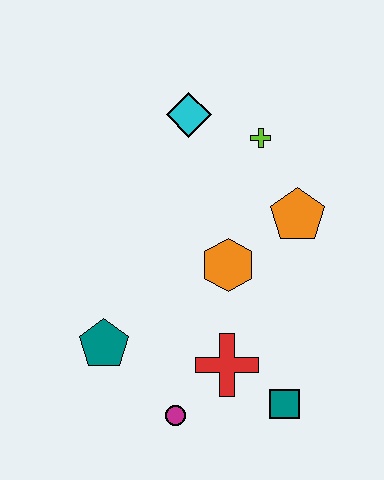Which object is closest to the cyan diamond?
The lime cross is closest to the cyan diamond.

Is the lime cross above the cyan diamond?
No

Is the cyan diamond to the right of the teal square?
No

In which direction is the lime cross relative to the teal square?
The lime cross is above the teal square.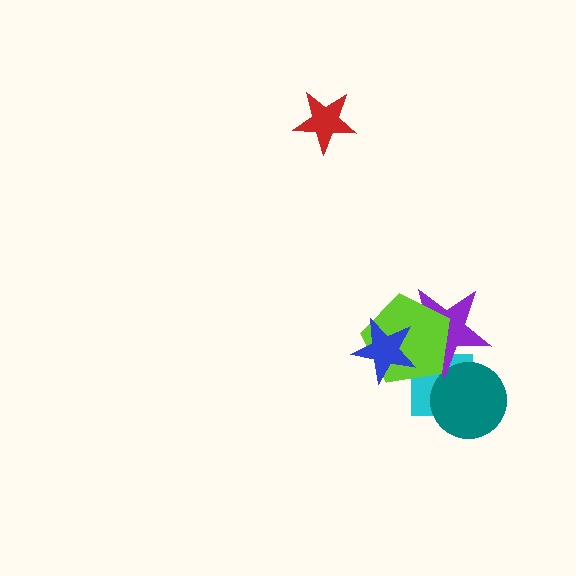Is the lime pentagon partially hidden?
Yes, it is partially covered by another shape.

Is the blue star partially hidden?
No, no other shape covers it.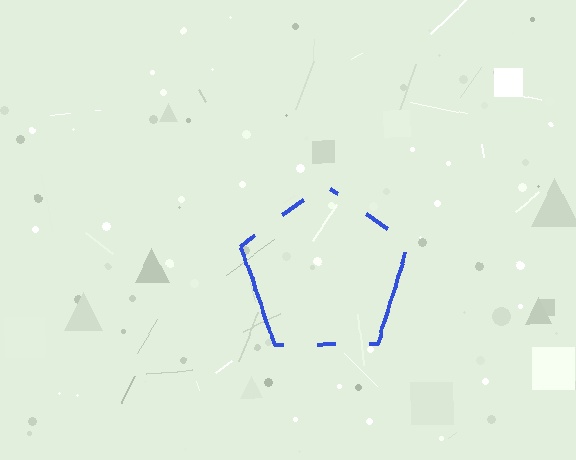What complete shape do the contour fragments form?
The contour fragments form a pentagon.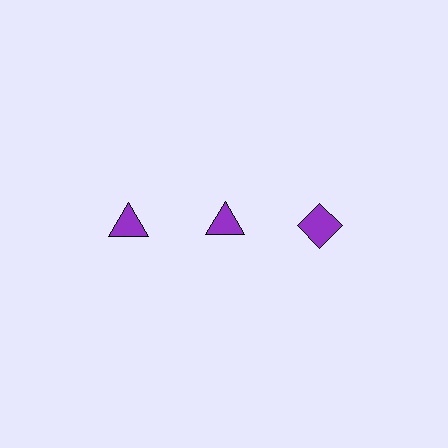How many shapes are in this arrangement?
There are 3 shapes arranged in a grid pattern.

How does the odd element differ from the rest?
It has a different shape: diamond instead of triangle.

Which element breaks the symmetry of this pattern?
The purple diamond in the top row, center column breaks the symmetry. All other shapes are purple triangles.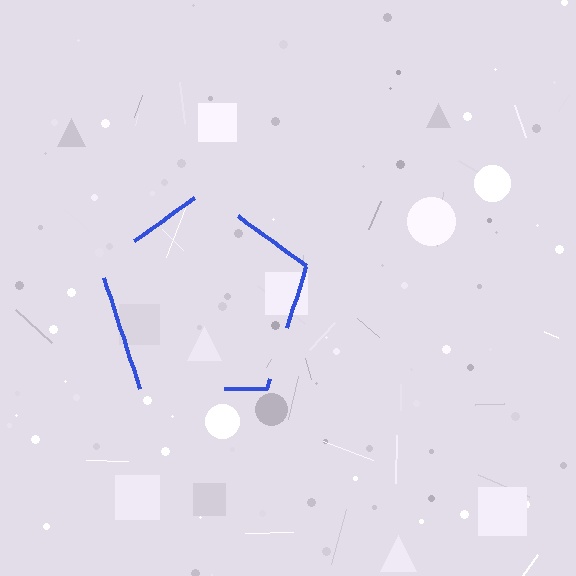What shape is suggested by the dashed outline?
The dashed outline suggests a pentagon.